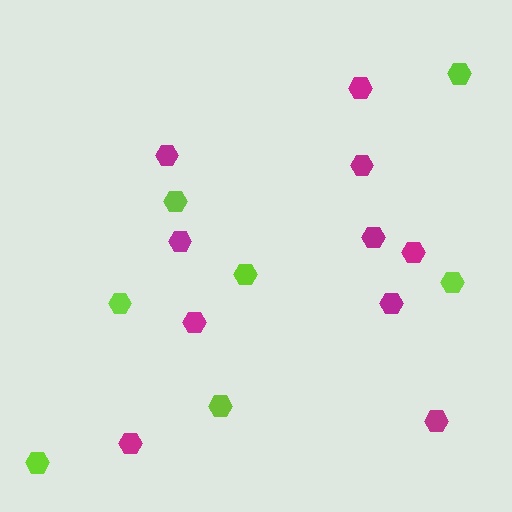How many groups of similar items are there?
There are 2 groups: one group of magenta hexagons (10) and one group of lime hexagons (7).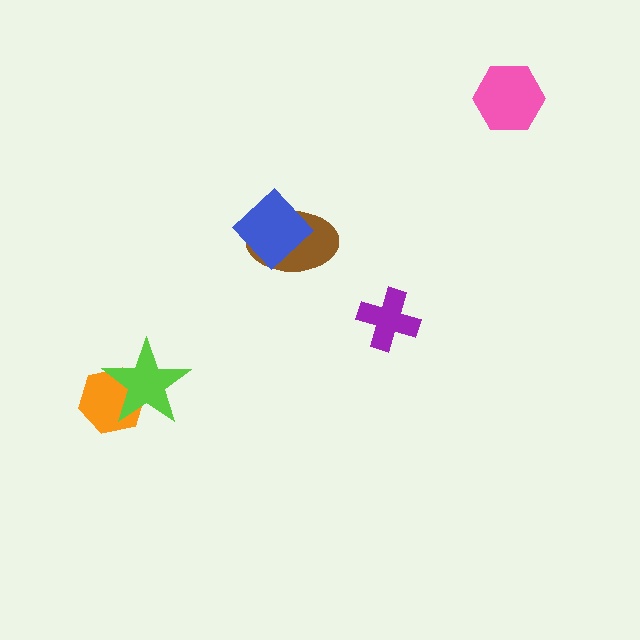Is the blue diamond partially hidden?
No, no other shape covers it.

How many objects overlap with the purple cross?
0 objects overlap with the purple cross.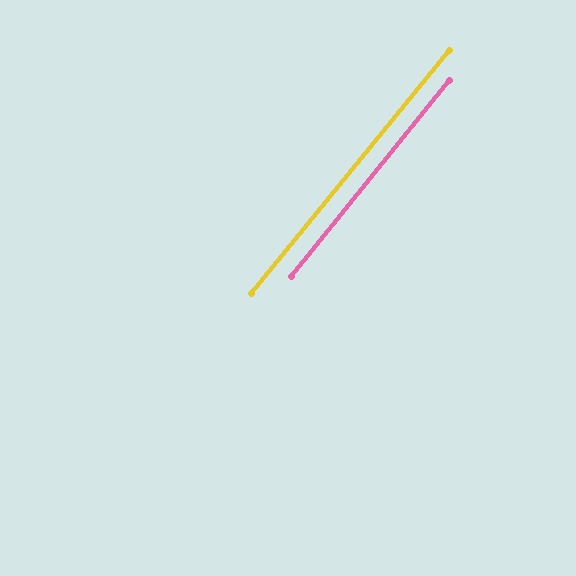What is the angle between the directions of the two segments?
Approximately 0 degrees.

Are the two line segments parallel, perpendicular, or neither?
Parallel — their directions differ by only 0.3°.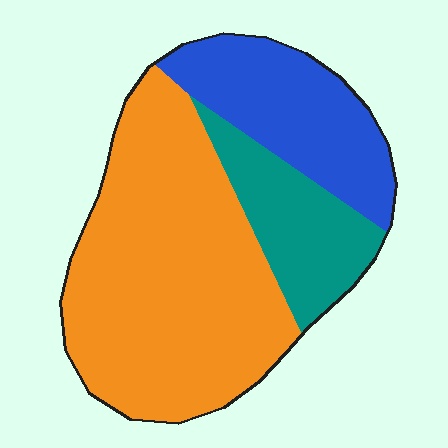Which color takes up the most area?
Orange, at roughly 60%.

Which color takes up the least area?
Teal, at roughly 20%.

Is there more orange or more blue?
Orange.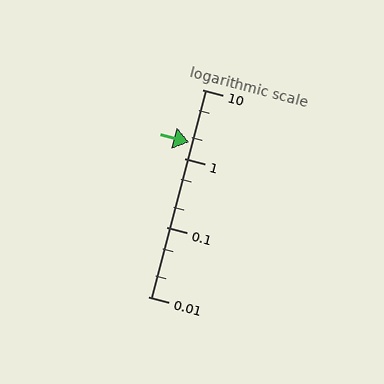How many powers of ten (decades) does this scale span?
The scale spans 3 decades, from 0.01 to 10.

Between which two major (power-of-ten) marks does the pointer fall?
The pointer is between 1 and 10.